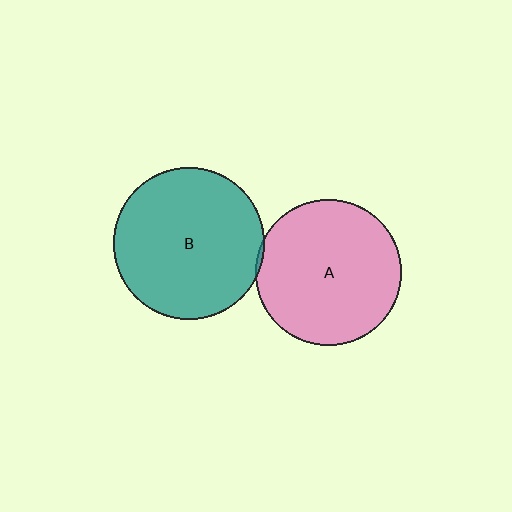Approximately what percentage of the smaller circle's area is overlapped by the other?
Approximately 5%.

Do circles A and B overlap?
Yes.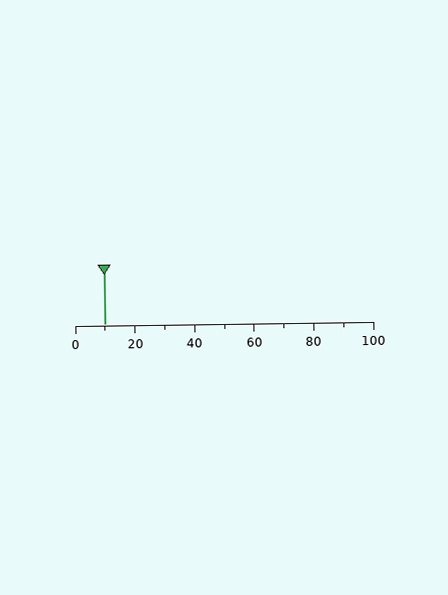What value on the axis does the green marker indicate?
The marker indicates approximately 10.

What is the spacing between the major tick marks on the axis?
The major ticks are spaced 20 apart.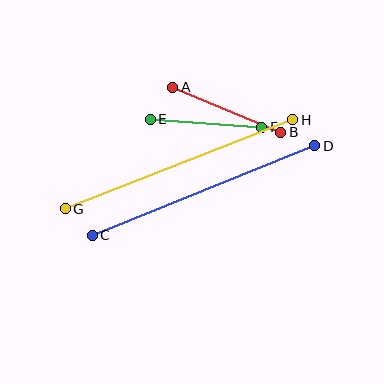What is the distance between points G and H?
The distance is approximately 244 pixels.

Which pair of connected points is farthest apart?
Points G and H are farthest apart.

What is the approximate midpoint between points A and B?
The midpoint is at approximately (227, 110) pixels.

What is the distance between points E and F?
The distance is approximately 112 pixels.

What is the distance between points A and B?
The distance is approximately 117 pixels.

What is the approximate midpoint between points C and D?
The midpoint is at approximately (204, 191) pixels.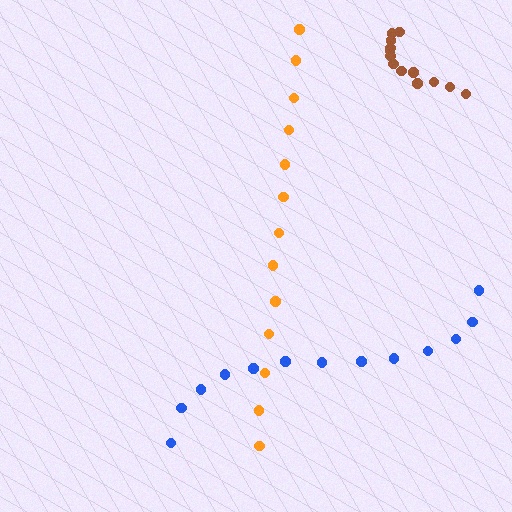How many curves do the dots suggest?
There are 3 distinct paths.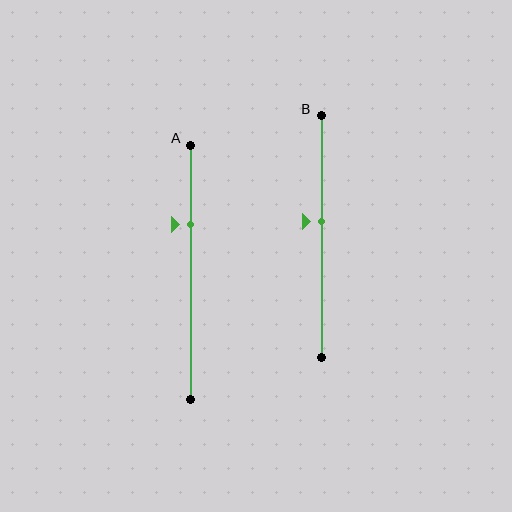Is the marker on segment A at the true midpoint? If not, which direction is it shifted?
No, the marker on segment A is shifted upward by about 19% of the segment length.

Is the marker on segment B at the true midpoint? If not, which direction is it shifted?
No, the marker on segment B is shifted upward by about 6% of the segment length.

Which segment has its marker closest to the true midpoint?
Segment B has its marker closest to the true midpoint.